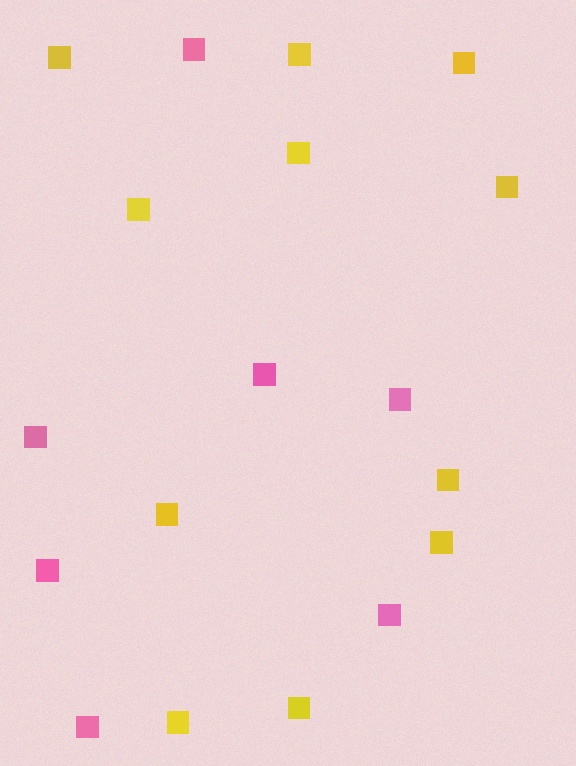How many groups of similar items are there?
There are 2 groups: one group of yellow squares (11) and one group of pink squares (7).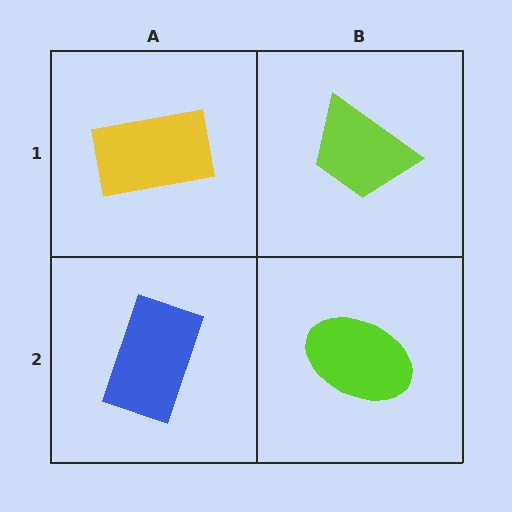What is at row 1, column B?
A lime trapezoid.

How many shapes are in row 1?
2 shapes.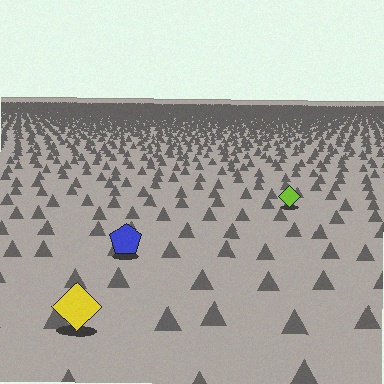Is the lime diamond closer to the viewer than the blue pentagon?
No. The blue pentagon is closer — you can tell from the texture gradient: the ground texture is coarser near it.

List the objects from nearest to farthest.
From nearest to farthest: the yellow diamond, the blue pentagon, the lime diamond.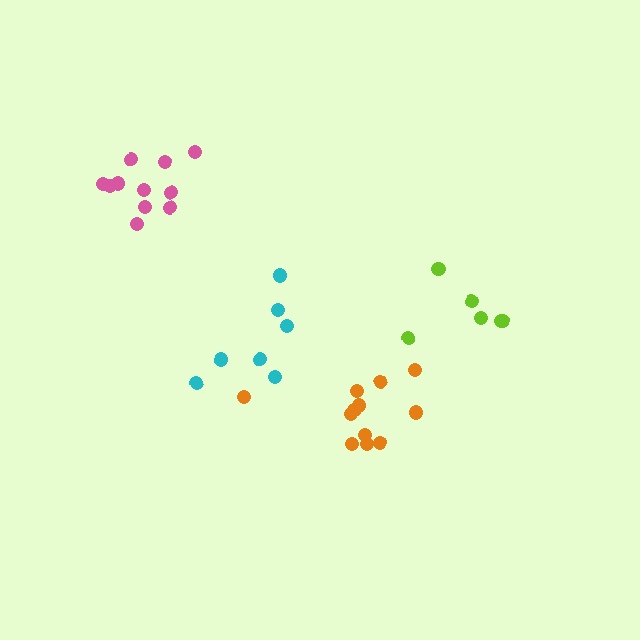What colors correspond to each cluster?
The clusters are colored: cyan, pink, orange, lime.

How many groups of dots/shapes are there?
There are 4 groups.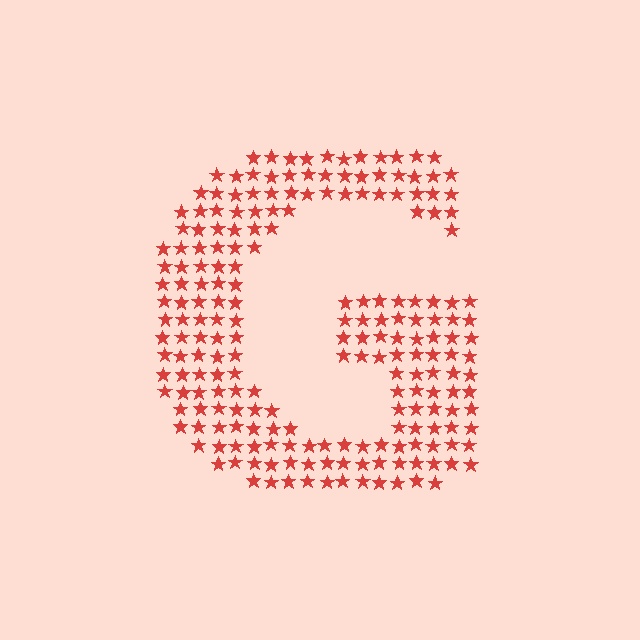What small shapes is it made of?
It is made of small stars.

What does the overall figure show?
The overall figure shows the letter G.